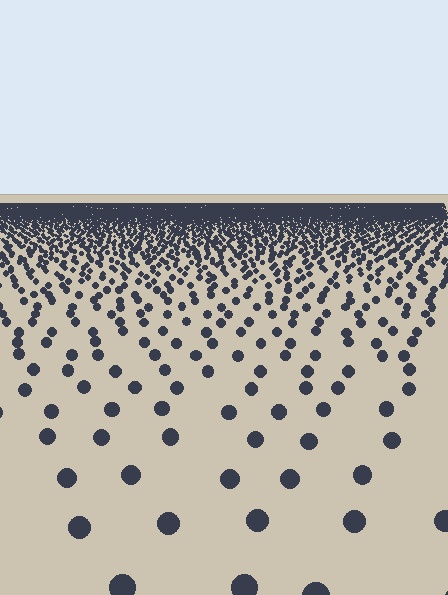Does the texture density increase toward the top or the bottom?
Density increases toward the top.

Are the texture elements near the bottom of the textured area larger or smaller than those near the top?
Larger. Near the bottom, elements are closer to the viewer and appear at a bigger on-screen size.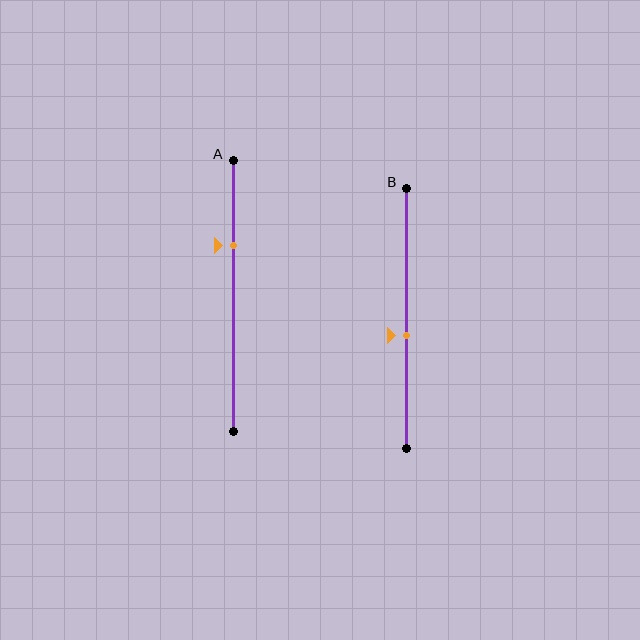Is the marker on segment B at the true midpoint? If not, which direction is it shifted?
No, the marker on segment B is shifted downward by about 7% of the segment length.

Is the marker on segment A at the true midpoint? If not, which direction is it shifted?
No, the marker on segment A is shifted upward by about 19% of the segment length.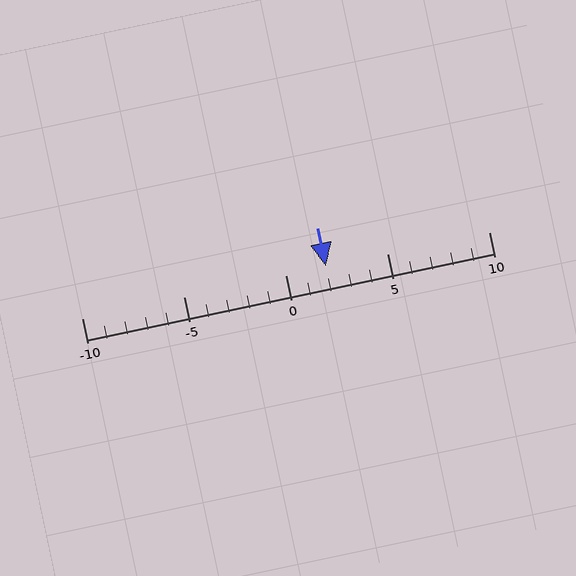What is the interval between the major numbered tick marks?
The major tick marks are spaced 5 units apart.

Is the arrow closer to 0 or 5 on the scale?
The arrow is closer to 0.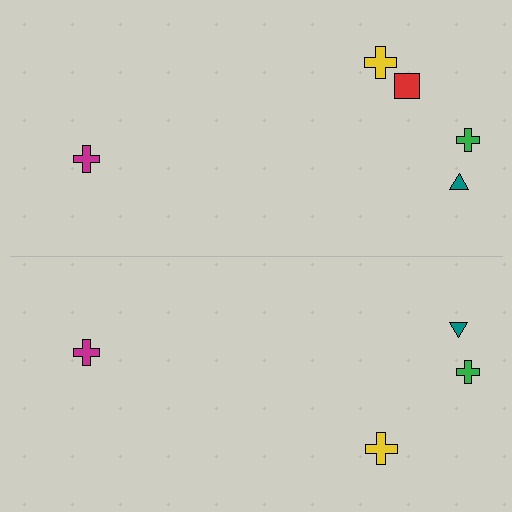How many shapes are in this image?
There are 9 shapes in this image.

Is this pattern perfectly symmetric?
No, the pattern is not perfectly symmetric. A red square is missing from the bottom side.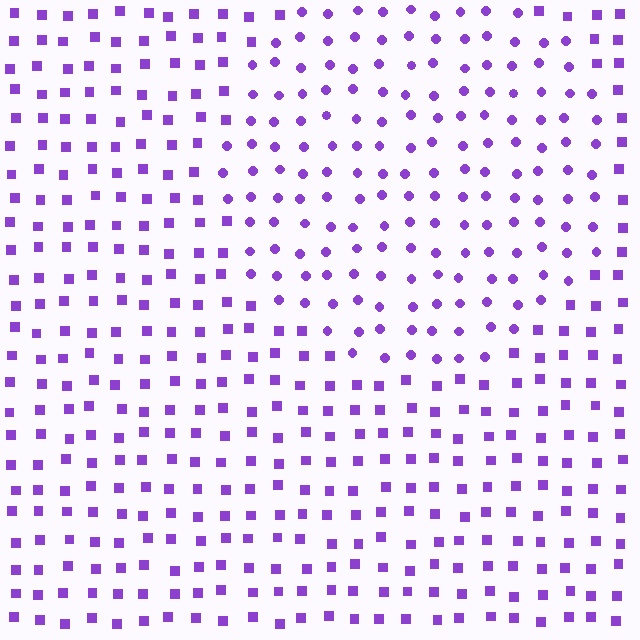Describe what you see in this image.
The image is filled with small purple elements arranged in a uniform grid. A circle-shaped region contains circles, while the surrounding area contains squares. The boundary is defined purely by the change in element shape.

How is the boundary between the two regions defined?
The boundary is defined by a change in element shape: circles inside vs. squares outside. All elements share the same color and spacing.